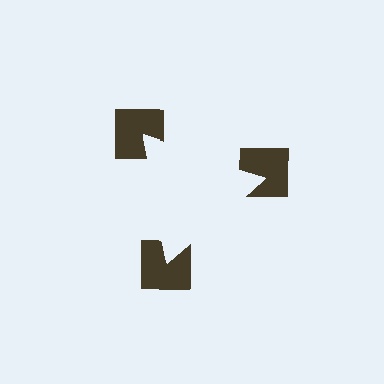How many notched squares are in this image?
There are 3 — one at each vertex of the illusory triangle.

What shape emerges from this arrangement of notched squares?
An illusory triangle — its edges are inferred from the aligned wedge cuts in the notched squares, not physically drawn.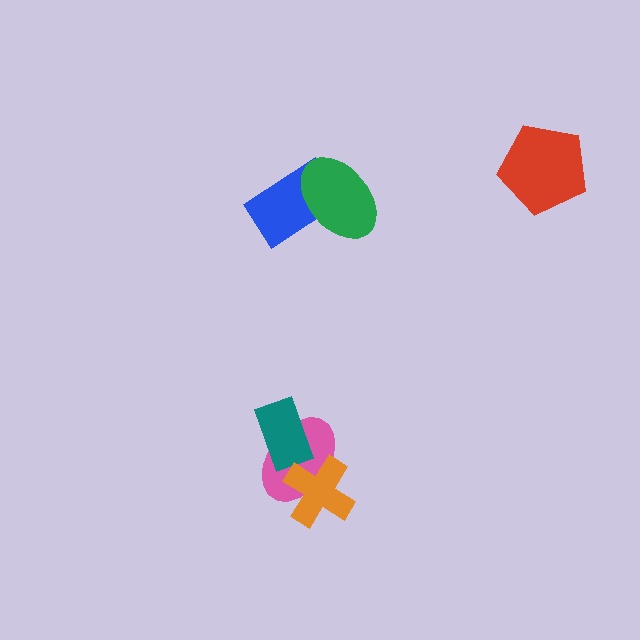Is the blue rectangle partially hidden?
Yes, it is partially covered by another shape.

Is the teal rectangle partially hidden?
No, no other shape covers it.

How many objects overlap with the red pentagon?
0 objects overlap with the red pentagon.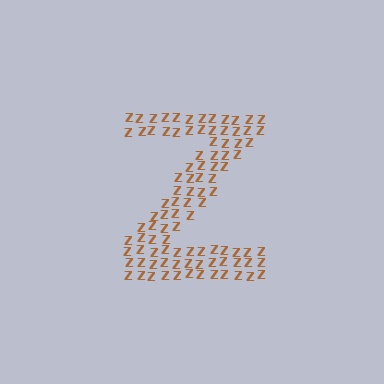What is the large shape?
The large shape is the letter Z.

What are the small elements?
The small elements are letter Z's.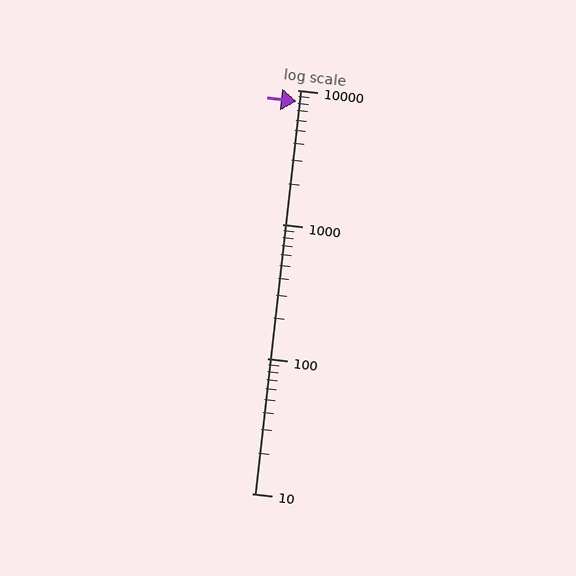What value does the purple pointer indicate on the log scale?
The pointer indicates approximately 8200.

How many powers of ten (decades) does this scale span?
The scale spans 3 decades, from 10 to 10000.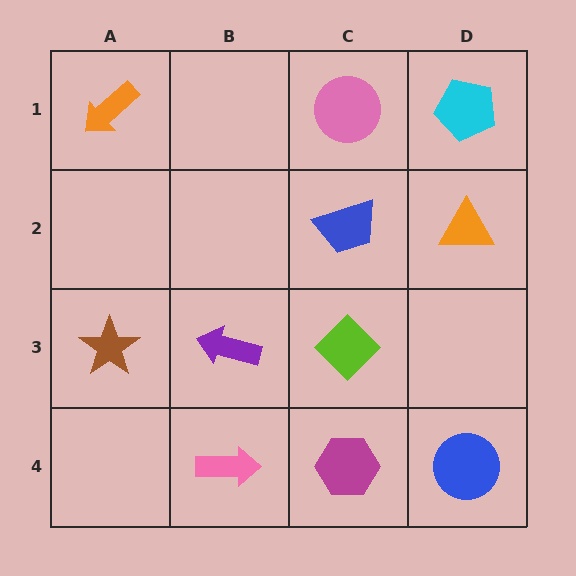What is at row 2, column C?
A blue trapezoid.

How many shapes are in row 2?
2 shapes.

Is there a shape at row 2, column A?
No, that cell is empty.